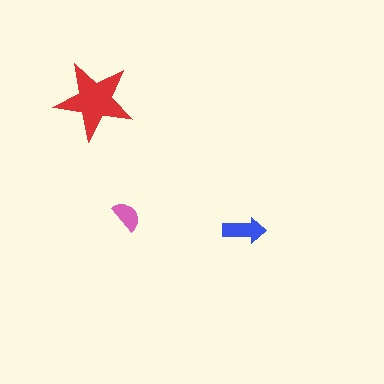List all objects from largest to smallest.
The red star, the blue arrow, the pink semicircle.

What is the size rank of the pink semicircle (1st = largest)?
3rd.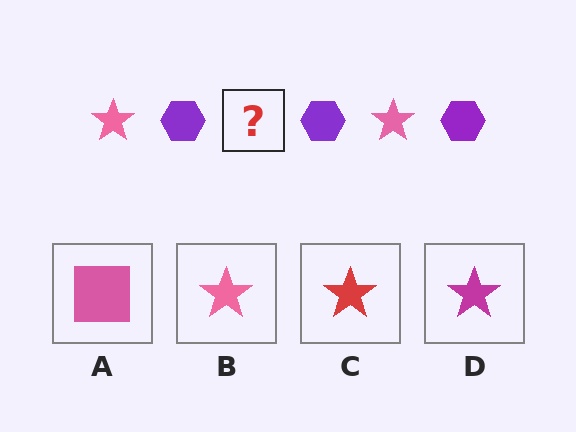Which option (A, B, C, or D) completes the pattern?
B.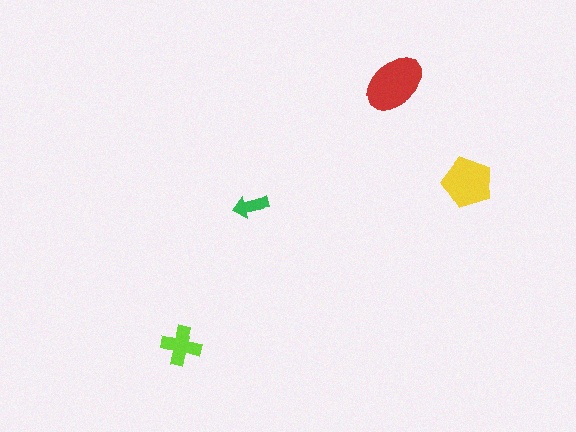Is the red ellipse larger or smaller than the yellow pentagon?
Larger.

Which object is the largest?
The red ellipse.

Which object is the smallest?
The green arrow.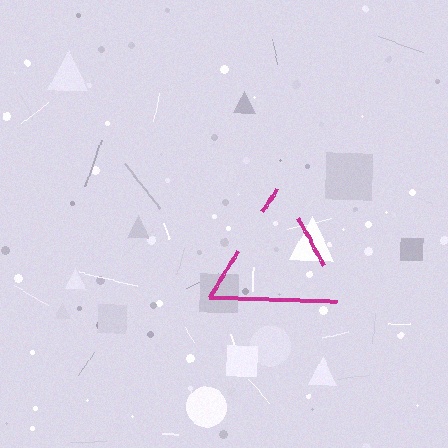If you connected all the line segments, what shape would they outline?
They would outline a triangle.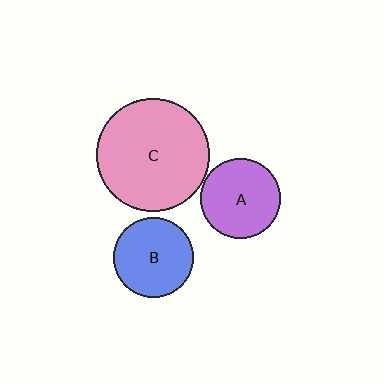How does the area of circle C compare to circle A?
Approximately 2.0 times.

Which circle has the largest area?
Circle C (pink).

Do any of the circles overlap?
No, none of the circles overlap.